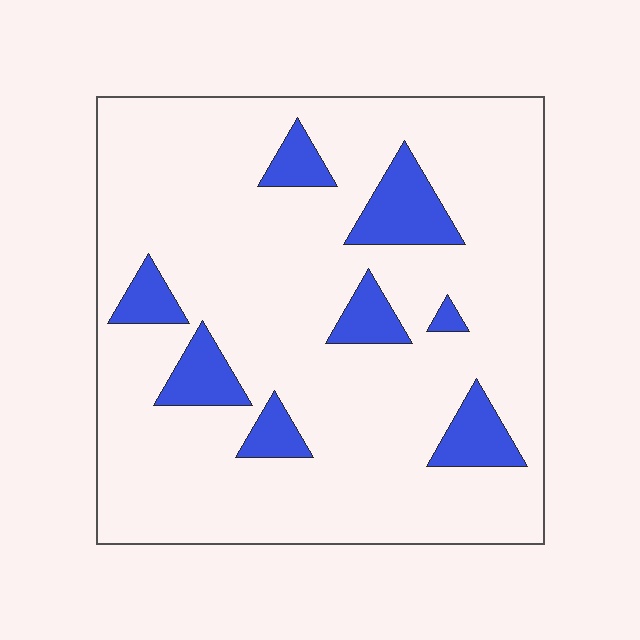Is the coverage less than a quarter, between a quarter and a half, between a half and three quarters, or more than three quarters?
Less than a quarter.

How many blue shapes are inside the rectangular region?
8.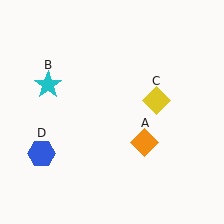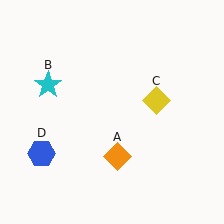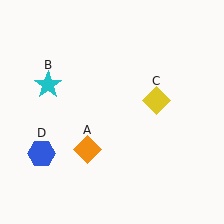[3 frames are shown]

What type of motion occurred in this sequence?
The orange diamond (object A) rotated clockwise around the center of the scene.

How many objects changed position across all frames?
1 object changed position: orange diamond (object A).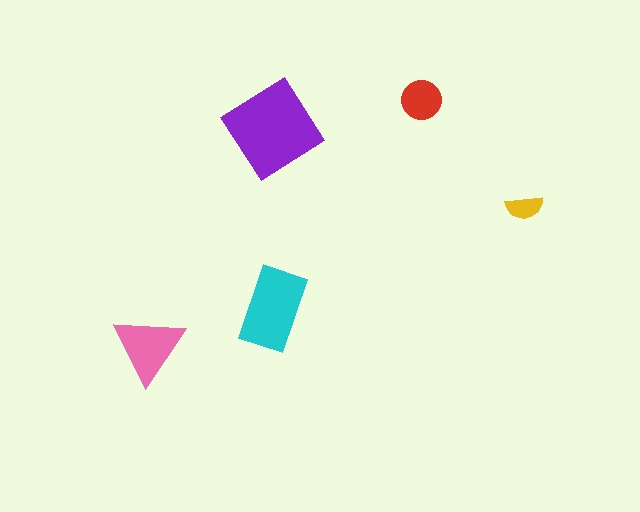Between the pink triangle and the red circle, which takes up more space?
The pink triangle.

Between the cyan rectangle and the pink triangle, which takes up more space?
The cyan rectangle.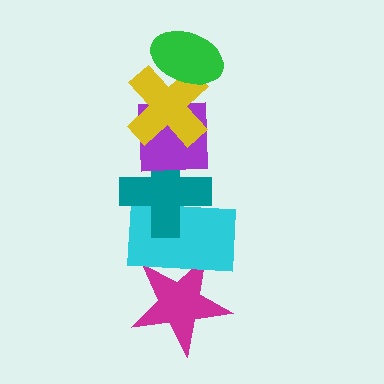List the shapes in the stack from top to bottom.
From top to bottom: the green ellipse, the yellow cross, the purple square, the teal cross, the cyan rectangle, the magenta star.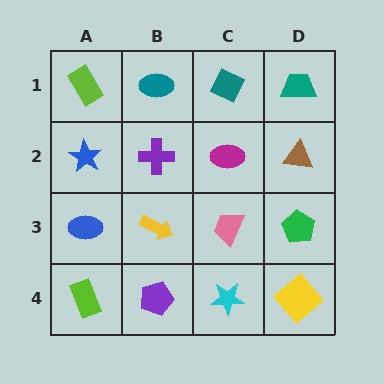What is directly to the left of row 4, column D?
A cyan star.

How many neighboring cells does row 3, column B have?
4.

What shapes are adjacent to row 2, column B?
A teal ellipse (row 1, column B), a yellow arrow (row 3, column B), a blue star (row 2, column A), a magenta ellipse (row 2, column C).